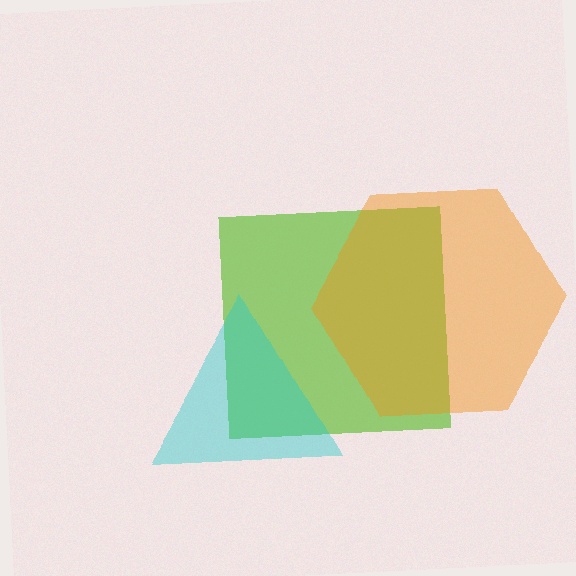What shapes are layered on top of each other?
The layered shapes are: a lime square, a cyan triangle, an orange hexagon.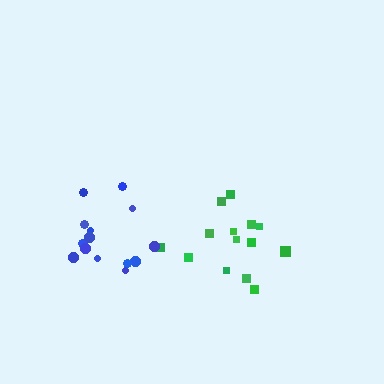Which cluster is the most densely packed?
Green.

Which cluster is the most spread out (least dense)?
Blue.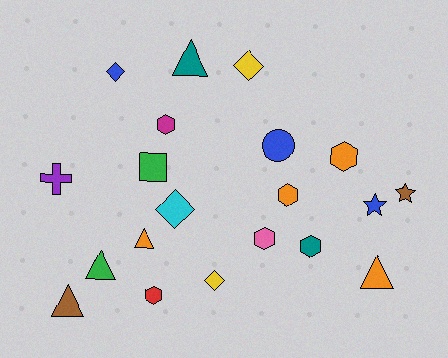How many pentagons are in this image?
There are no pentagons.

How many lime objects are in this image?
There are no lime objects.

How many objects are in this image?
There are 20 objects.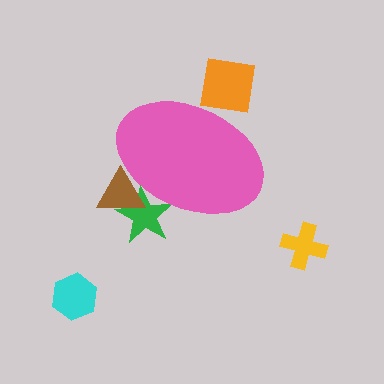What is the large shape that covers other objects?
A pink ellipse.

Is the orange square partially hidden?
Yes, the orange square is partially hidden behind the pink ellipse.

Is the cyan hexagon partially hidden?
No, the cyan hexagon is fully visible.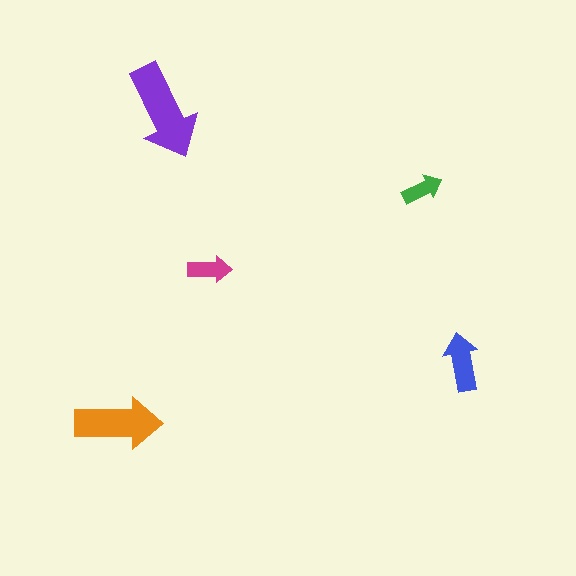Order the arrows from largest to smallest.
the purple one, the orange one, the blue one, the magenta one, the green one.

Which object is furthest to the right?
The blue arrow is rightmost.